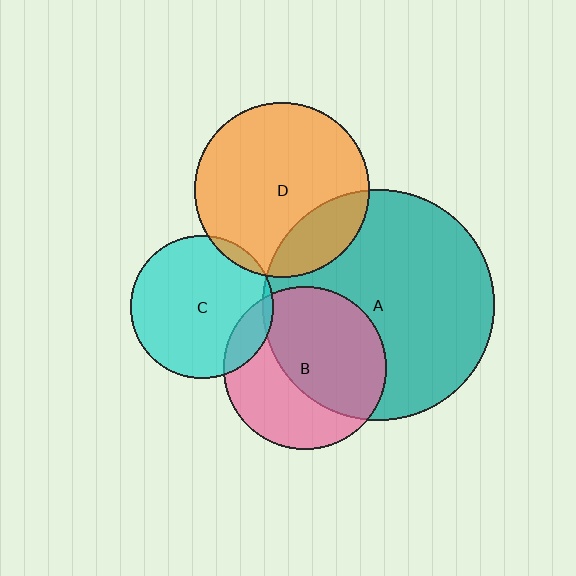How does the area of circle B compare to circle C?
Approximately 1.3 times.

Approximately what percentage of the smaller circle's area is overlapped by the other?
Approximately 5%.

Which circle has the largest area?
Circle A (teal).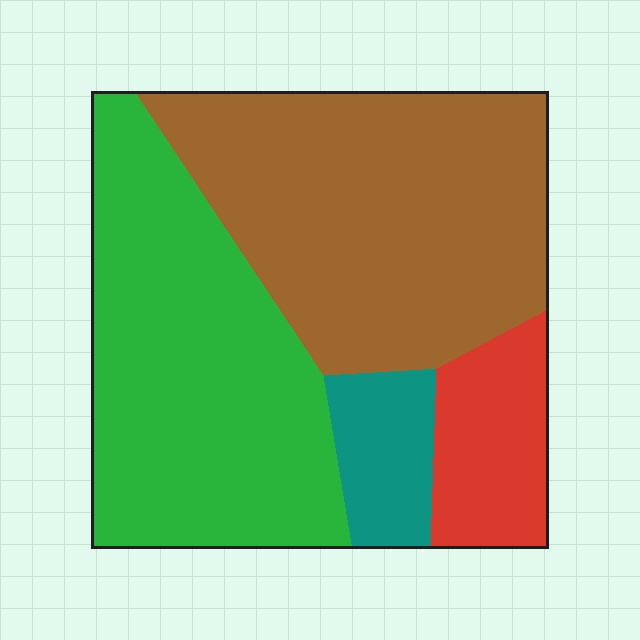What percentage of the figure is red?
Red takes up about one eighth (1/8) of the figure.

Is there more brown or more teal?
Brown.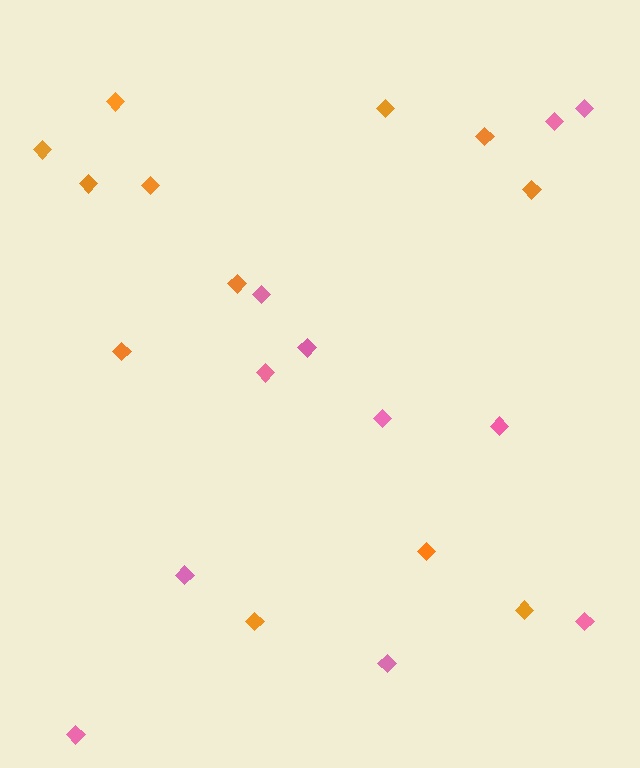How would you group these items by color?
There are 2 groups: one group of orange diamonds (12) and one group of pink diamonds (11).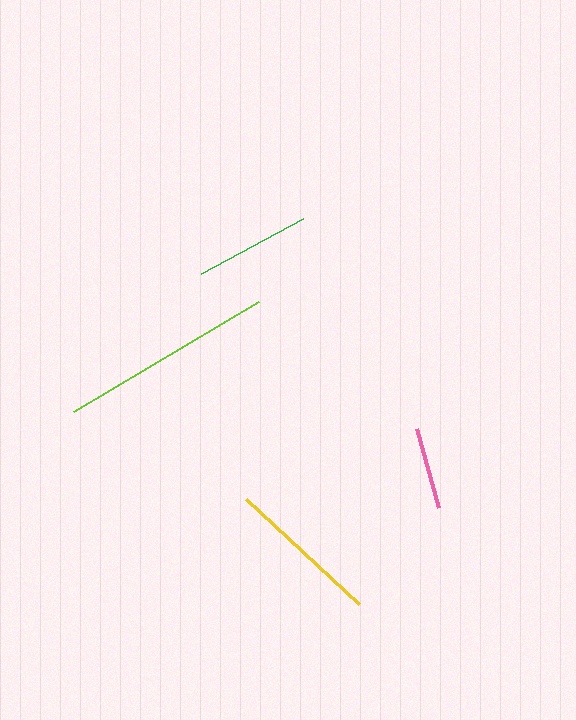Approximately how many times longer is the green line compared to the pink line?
The green line is approximately 1.4 times the length of the pink line.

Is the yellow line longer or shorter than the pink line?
The yellow line is longer than the pink line.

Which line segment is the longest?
The lime line is the longest at approximately 215 pixels.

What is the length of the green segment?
The green segment is approximately 116 pixels long.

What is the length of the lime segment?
The lime segment is approximately 215 pixels long.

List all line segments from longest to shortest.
From longest to shortest: lime, yellow, green, pink.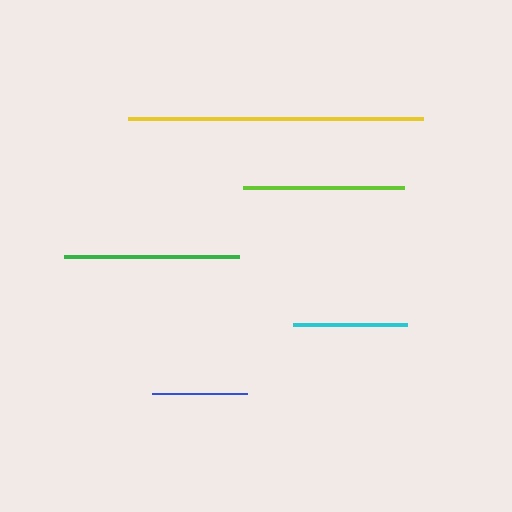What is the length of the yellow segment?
The yellow segment is approximately 294 pixels long.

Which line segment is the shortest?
The blue line is the shortest at approximately 94 pixels.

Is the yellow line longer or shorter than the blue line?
The yellow line is longer than the blue line.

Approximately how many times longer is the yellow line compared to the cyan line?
The yellow line is approximately 2.6 times the length of the cyan line.